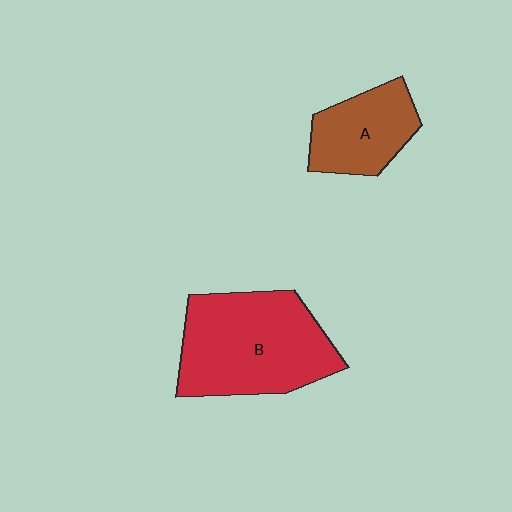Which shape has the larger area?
Shape B (red).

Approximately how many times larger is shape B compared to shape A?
Approximately 1.9 times.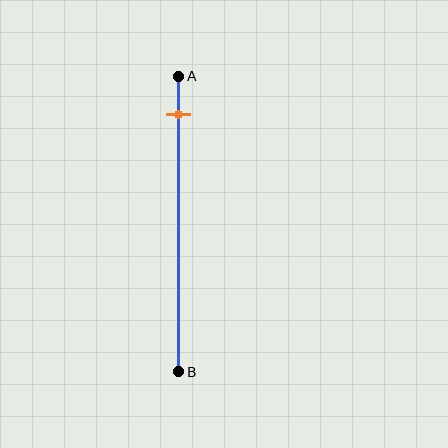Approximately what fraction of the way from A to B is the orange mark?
The orange mark is approximately 15% of the way from A to B.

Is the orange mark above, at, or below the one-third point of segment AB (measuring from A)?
The orange mark is above the one-third point of segment AB.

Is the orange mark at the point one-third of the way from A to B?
No, the mark is at about 15% from A, not at the 33% one-third point.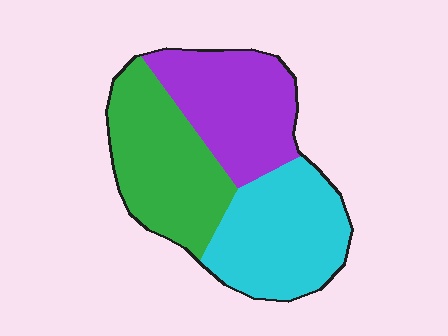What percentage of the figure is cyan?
Cyan covers 34% of the figure.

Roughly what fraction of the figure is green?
Green takes up about one third (1/3) of the figure.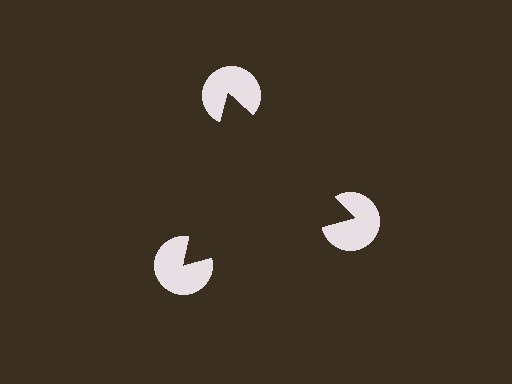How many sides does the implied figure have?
3 sides.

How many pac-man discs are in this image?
There are 3 — one at each vertex of the illusory triangle.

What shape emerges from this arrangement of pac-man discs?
An illusory triangle — its edges are inferred from the aligned wedge cuts in the pac-man discs, not physically drawn.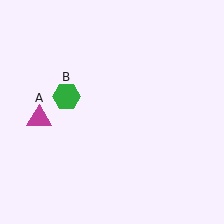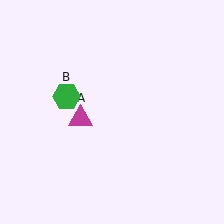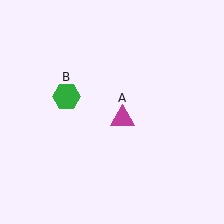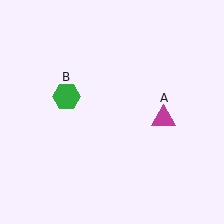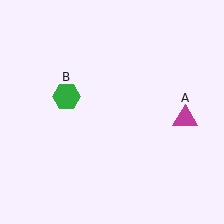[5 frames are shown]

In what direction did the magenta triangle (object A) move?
The magenta triangle (object A) moved right.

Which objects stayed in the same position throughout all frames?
Green hexagon (object B) remained stationary.